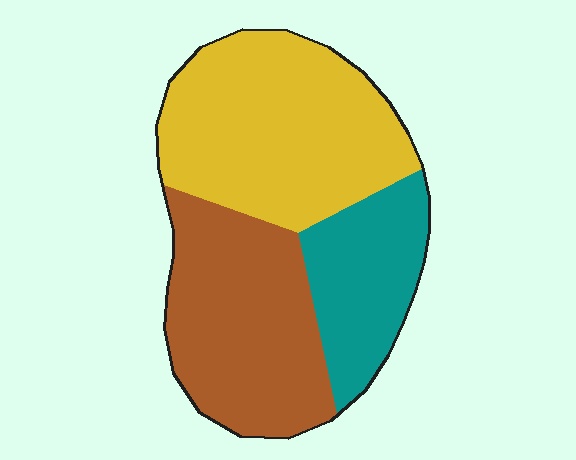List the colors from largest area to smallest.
From largest to smallest: yellow, brown, teal.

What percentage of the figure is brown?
Brown takes up between a third and a half of the figure.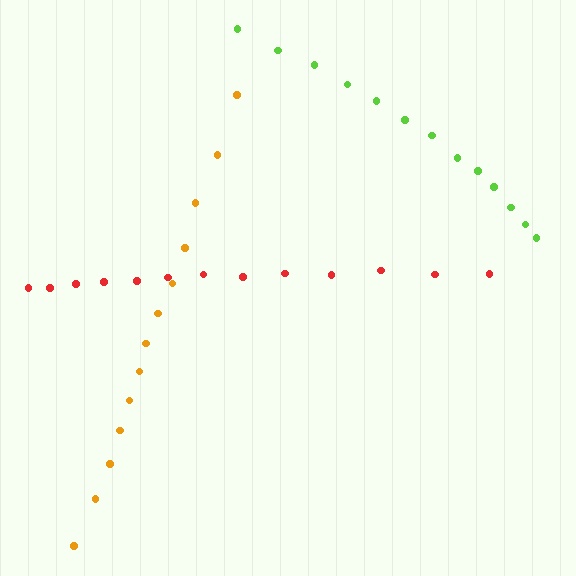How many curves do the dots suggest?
There are 3 distinct paths.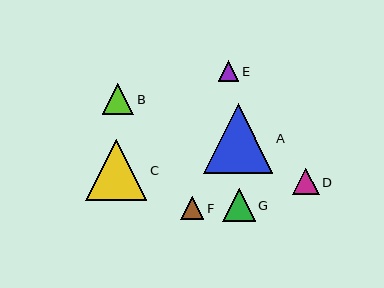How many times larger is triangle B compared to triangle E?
Triangle B is approximately 1.5 times the size of triangle E.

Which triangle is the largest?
Triangle A is the largest with a size of approximately 70 pixels.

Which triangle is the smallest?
Triangle E is the smallest with a size of approximately 21 pixels.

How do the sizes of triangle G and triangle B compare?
Triangle G and triangle B are approximately the same size.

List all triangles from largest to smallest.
From largest to smallest: A, C, G, B, D, F, E.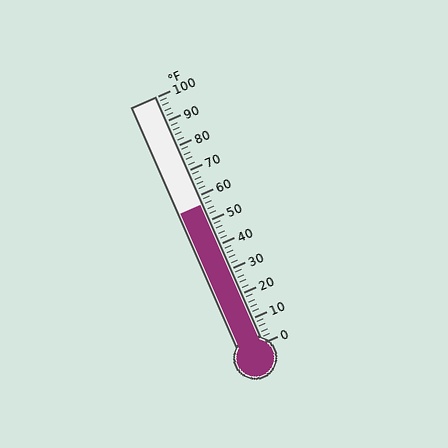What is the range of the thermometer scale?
The thermometer scale ranges from 0°F to 100°F.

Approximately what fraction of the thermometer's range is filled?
The thermometer is filled to approximately 55% of its range.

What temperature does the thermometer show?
The thermometer shows approximately 56°F.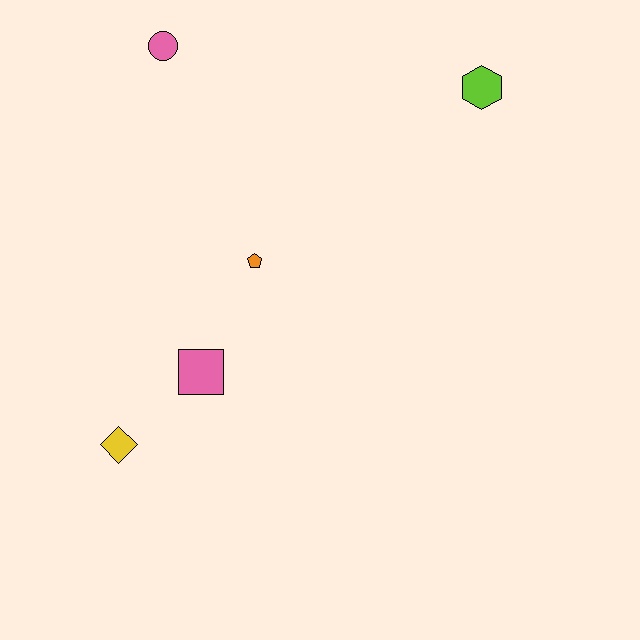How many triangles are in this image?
There are no triangles.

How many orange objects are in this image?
There is 1 orange object.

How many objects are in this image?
There are 5 objects.